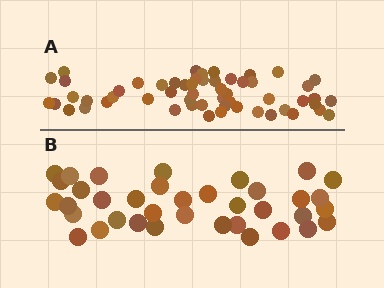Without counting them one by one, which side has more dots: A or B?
Region A (the top region) has more dots.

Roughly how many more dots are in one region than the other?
Region A has approximately 20 more dots than region B.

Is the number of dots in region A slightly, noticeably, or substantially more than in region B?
Region A has substantially more. The ratio is roughly 1.5 to 1.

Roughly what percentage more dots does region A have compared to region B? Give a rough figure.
About 50% more.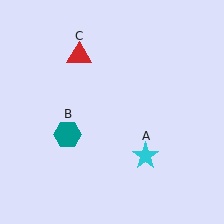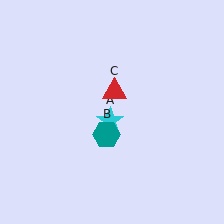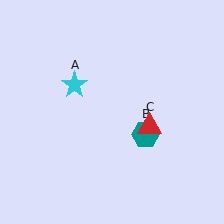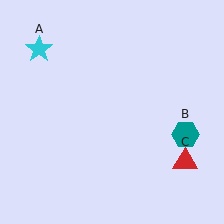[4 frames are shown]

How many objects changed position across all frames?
3 objects changed position: cyan star (object A), teal hexagon (object B), red triangle (object C).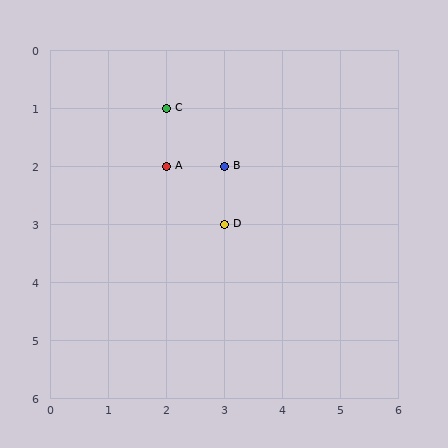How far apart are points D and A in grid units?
Points D and A are 1 column and 1 row apart (about 1.4 grid units diagonally).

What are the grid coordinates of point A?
Point A is at grid coordinates (2, 2).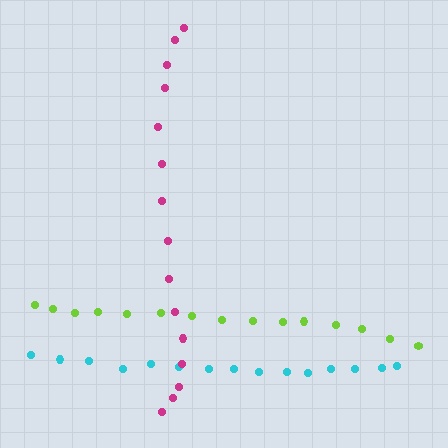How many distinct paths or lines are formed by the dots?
There are 3 distinct paths.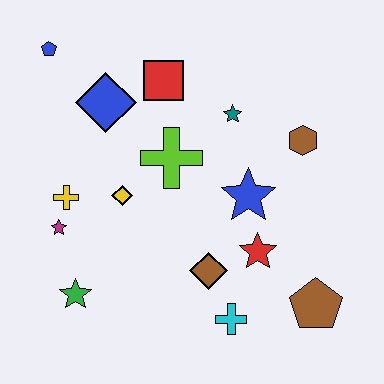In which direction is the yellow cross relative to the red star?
The yellow cross is to the left of the red star.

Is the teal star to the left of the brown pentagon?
Yes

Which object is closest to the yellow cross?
The magenta star is closest to the yellow cross.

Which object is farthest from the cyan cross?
The blue pentagon is farthest from the cyan cross.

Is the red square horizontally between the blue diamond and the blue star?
Yes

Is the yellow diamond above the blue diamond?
No